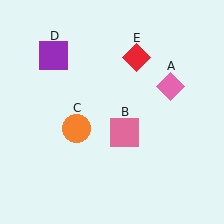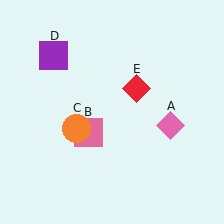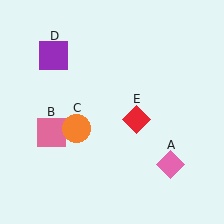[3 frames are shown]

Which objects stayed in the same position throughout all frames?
Orange circle (object C) and purple square (object D) remained stationary.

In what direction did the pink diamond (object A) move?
The pink diamond (object A) moved down.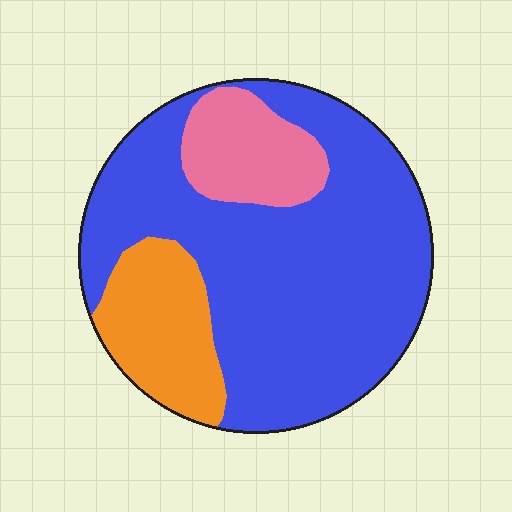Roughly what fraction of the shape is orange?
Orange covers about 15% of the shape.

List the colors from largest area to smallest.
From largest to smallest: blue, orange, pink.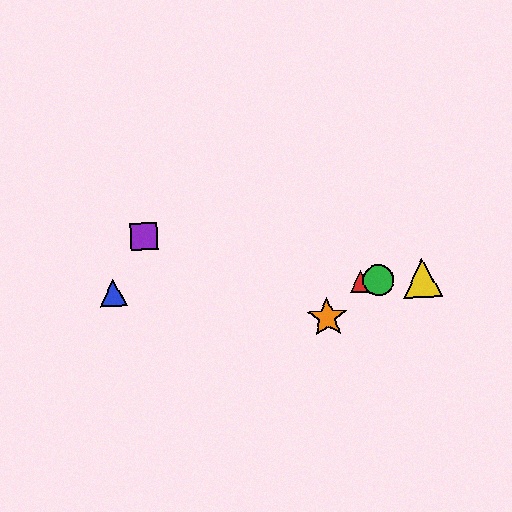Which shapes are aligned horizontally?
The red triangle, the blue triangle, the green circle, the yellow triangle are aligned horizontally.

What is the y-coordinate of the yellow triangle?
The yellow triangle is at y≈278.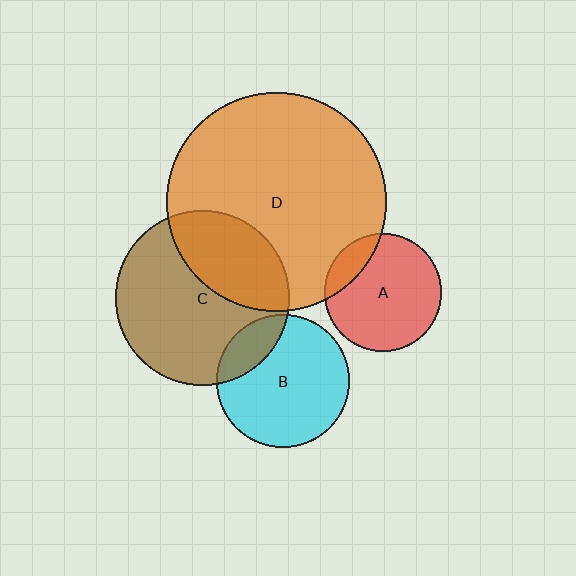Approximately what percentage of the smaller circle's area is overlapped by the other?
Approximately 35%.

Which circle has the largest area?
Circle D (orange).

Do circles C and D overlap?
Yes.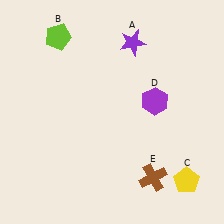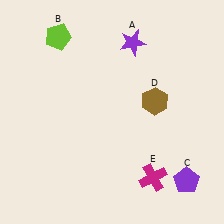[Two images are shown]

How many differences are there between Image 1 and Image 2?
There are 3 differences between the two images.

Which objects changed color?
C changed from yellow to purple. D changed from purple to brown. E changed from brown to magenta.